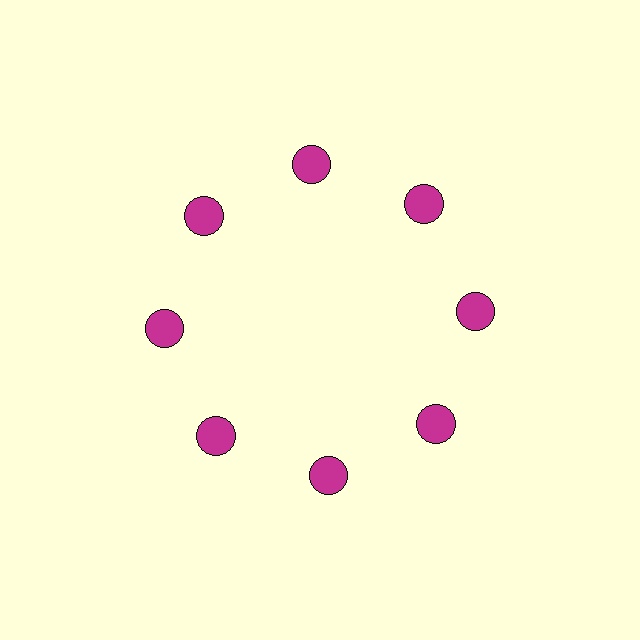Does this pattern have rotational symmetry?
Yes, this pattern has 8-fold rotational symmetry. It looks the same after rotating 45 degrees around the center.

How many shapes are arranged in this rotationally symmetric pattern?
There are 8 shapes, arranged in 8 groups of 1.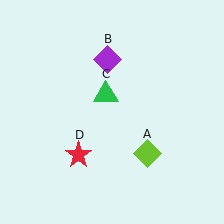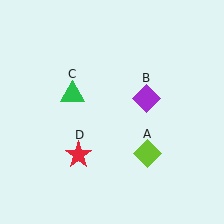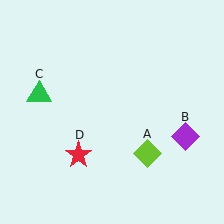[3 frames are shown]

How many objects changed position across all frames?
2 objects changed position: purple diamond (object B), green triangle (object C).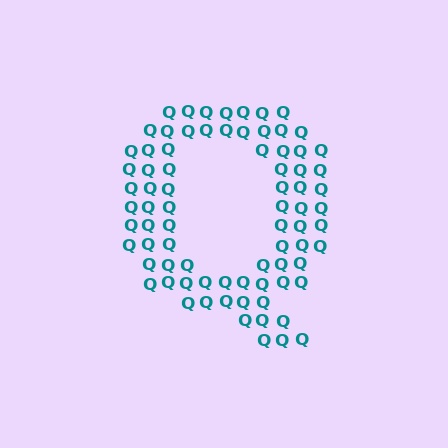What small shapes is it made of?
It is made of small letter Q's.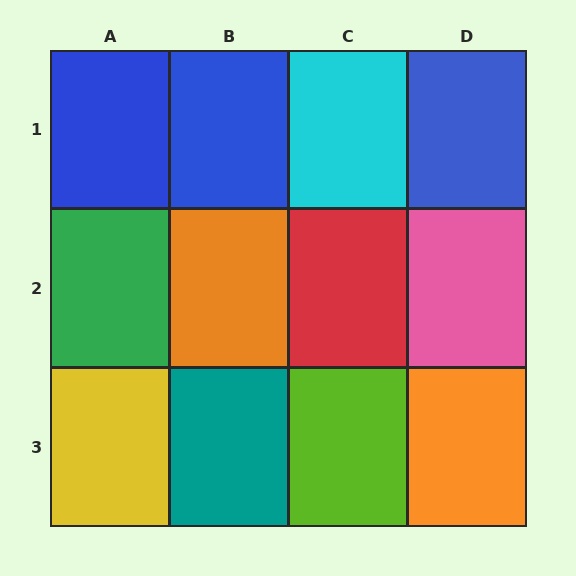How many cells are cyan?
1 cell is cyan.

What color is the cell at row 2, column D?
Pink.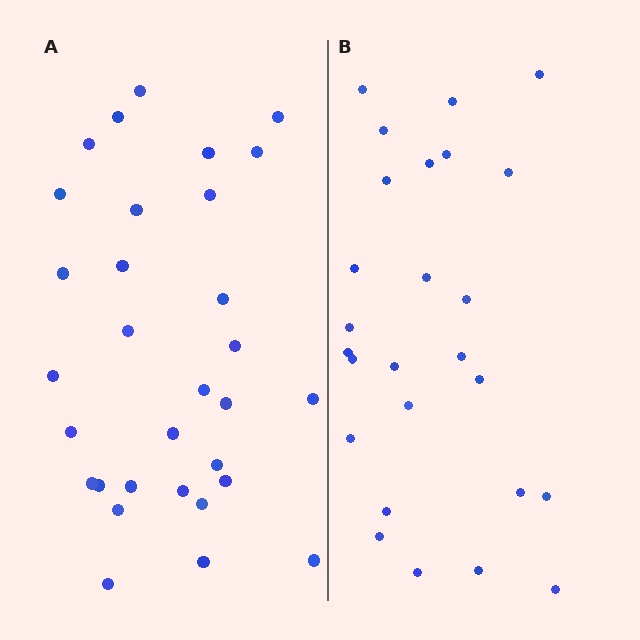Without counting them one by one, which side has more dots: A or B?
Region A (the left region) has more dots.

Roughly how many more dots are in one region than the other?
Region A has about 5 more dots than region B.